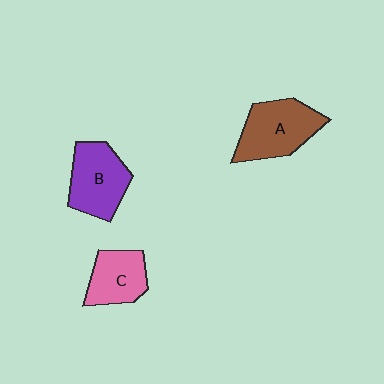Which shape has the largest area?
Shape A (brown).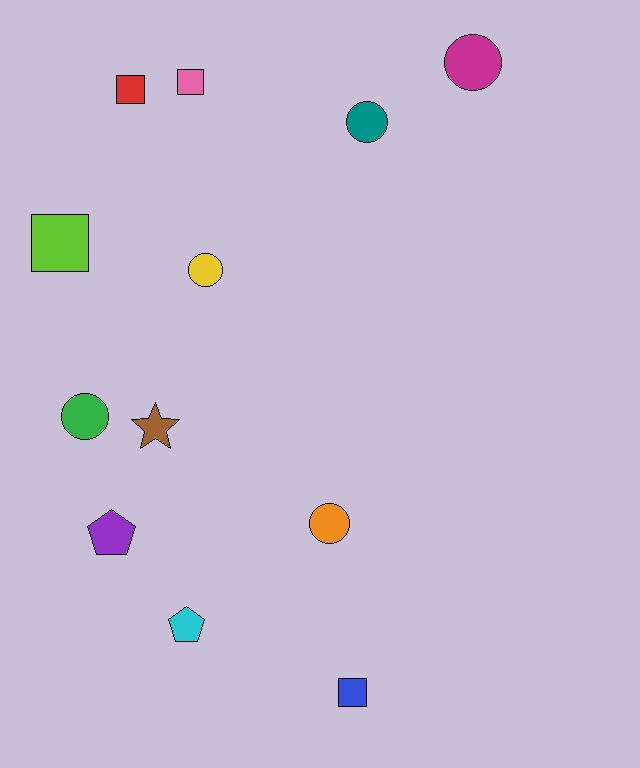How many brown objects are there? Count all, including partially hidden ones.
There is 1 brown object.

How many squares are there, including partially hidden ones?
There are 4 squares.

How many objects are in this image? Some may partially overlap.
There are 12 objects.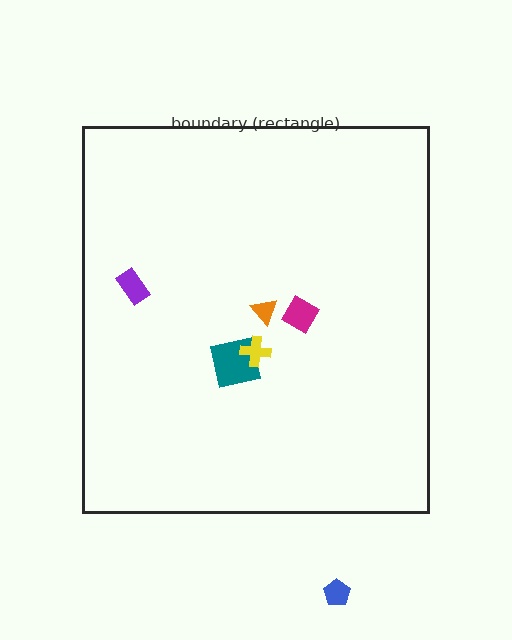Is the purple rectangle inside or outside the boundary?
Inside.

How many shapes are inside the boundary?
5 inside, 1 outside.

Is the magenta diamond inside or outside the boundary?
Inside.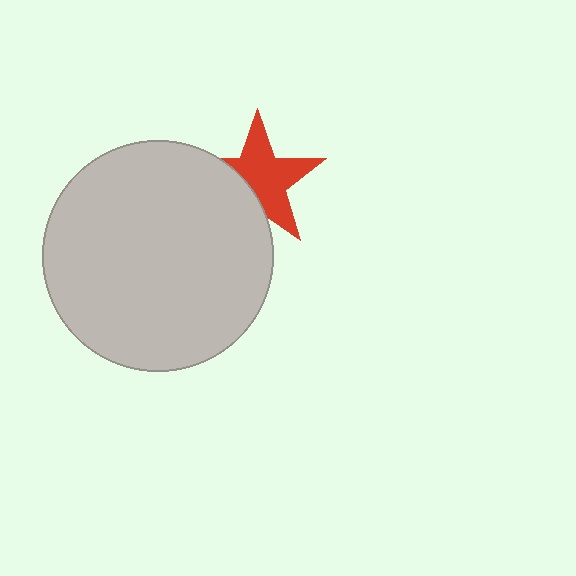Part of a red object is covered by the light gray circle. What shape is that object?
It is a star.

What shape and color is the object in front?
The object in front is a light gray circle.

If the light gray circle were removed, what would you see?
You would see the complete red star.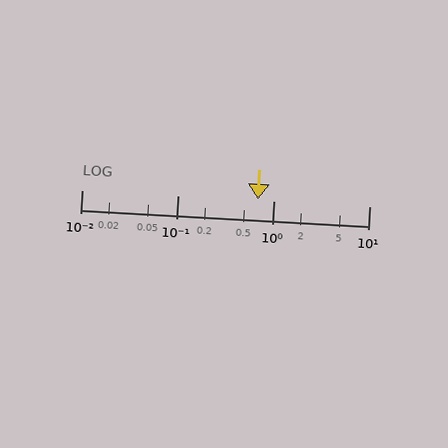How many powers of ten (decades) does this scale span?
The scale spans 3 decades, from 0.01 to 10.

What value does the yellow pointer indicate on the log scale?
The pointer indicates approximately 0.69.